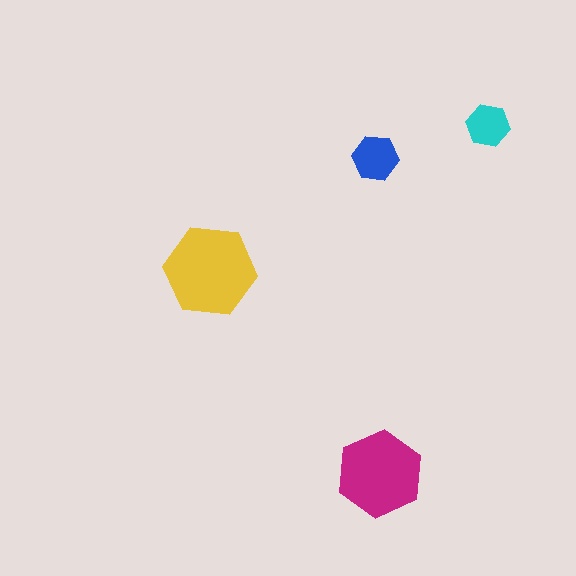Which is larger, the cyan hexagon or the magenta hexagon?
The magenta one.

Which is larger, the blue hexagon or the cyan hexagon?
The blue one.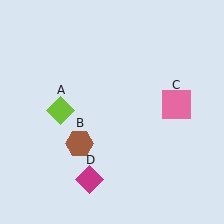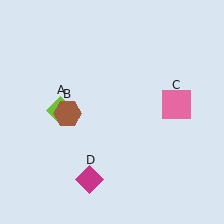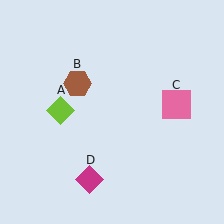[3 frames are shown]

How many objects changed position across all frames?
1 object changed position: brown hexagon (object B).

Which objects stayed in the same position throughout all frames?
Lime diamond (object A) and pink square (object C) and magenta diamond (object D) remained stationary.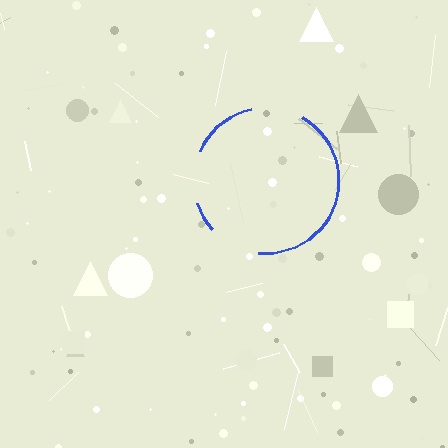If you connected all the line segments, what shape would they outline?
They would outline a circle.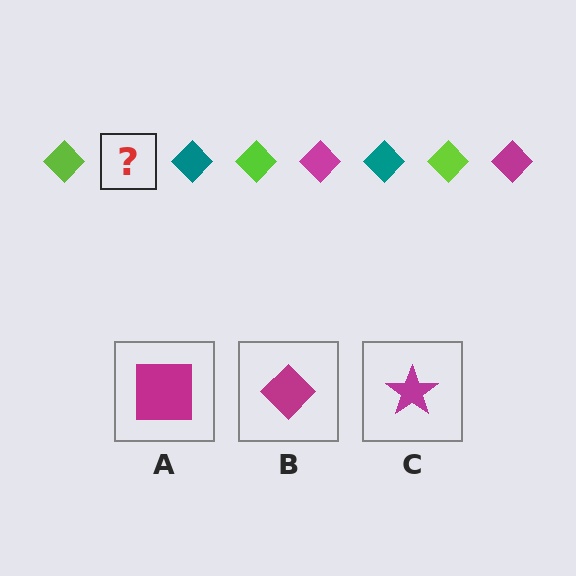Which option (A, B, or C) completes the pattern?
B.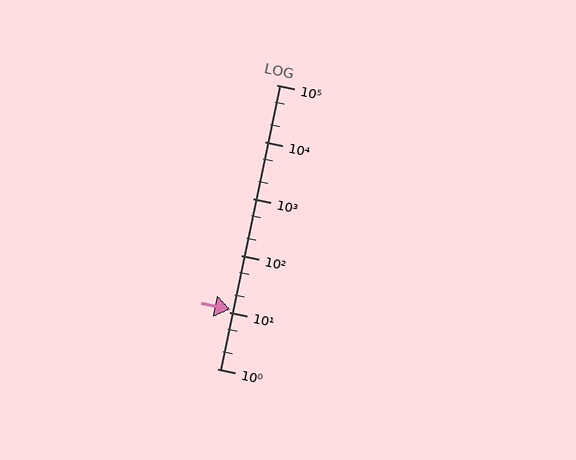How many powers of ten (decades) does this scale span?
The scale spans 5 decades, from 1 to 100000.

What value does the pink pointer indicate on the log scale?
The pointer indicates approximately 11.